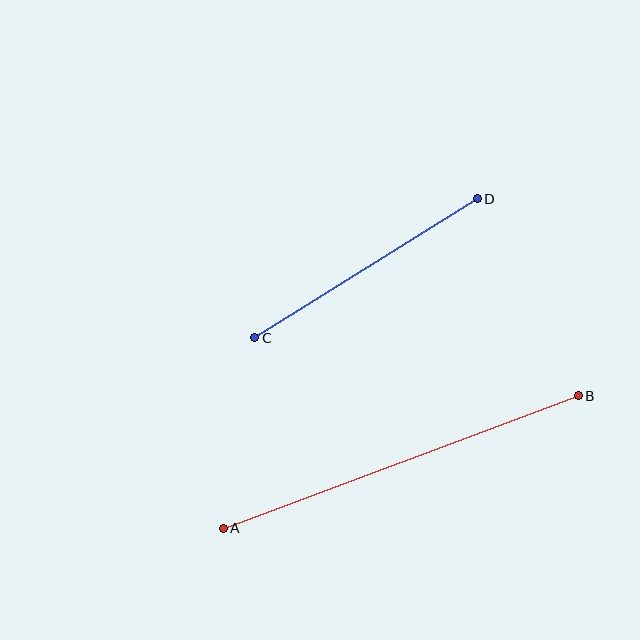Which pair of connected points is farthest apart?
Points A and B are farthest apart.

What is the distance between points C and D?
The distance is approximately 263 pixels.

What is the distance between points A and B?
The distance is approximately 379 pixels.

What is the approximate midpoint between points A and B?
The midpoint is at approximately (401, 462) pixels.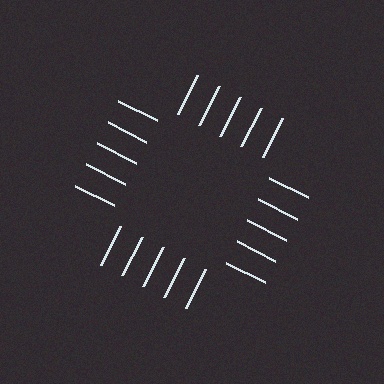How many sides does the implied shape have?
4 sides — the line-ends trace a square.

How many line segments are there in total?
20 — 5 along each of the 4 edges.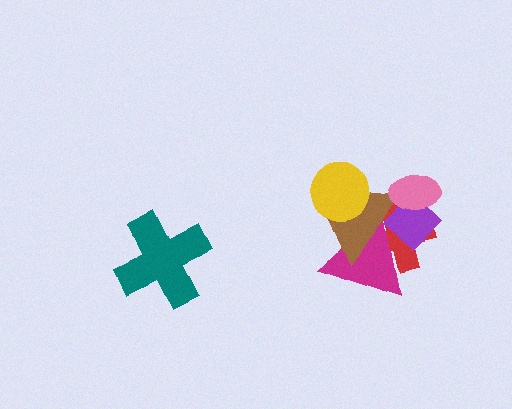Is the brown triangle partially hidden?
Yes, it is partially covered by another shape.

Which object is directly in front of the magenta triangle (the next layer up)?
The purple diamond is directly in front of the magenta triangle.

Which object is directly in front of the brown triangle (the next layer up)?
The pink ellipse is directly in front of the brown triangle.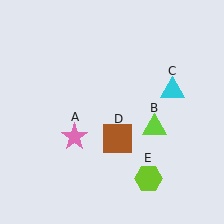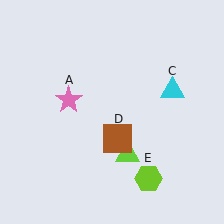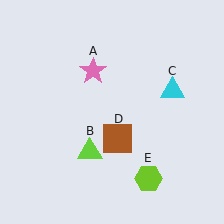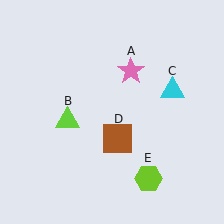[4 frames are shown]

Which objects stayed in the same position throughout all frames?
Cyan triangle (object C) and brown square (object D) and lime hexagon (object E) remained stationary.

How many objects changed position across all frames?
2 objects changed position: pink star (object A), lime triangle (object B).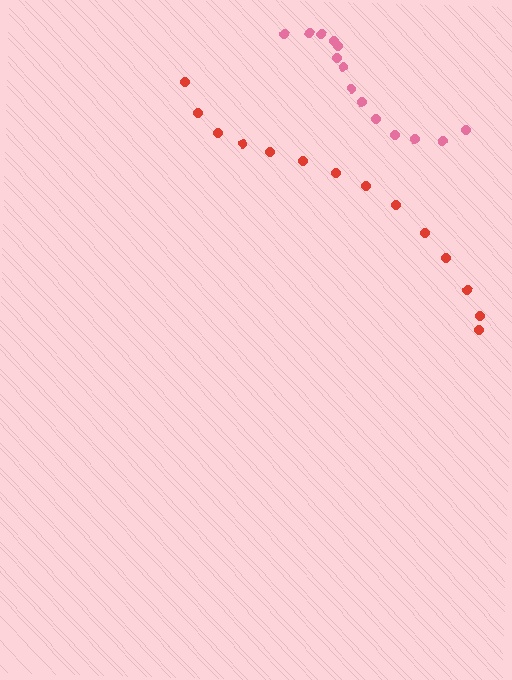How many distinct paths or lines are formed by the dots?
There are 2 distinct paths.